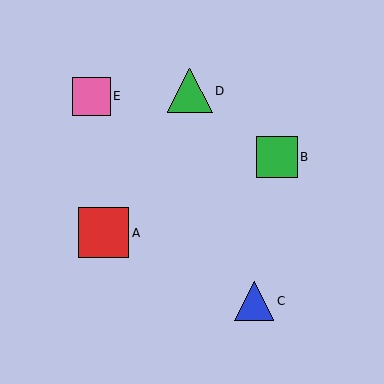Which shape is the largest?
The red square (labeled A) is the largest.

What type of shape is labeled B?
Shape B is a green square.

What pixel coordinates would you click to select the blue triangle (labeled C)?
Click at (254, 301) to select the blue triangle C.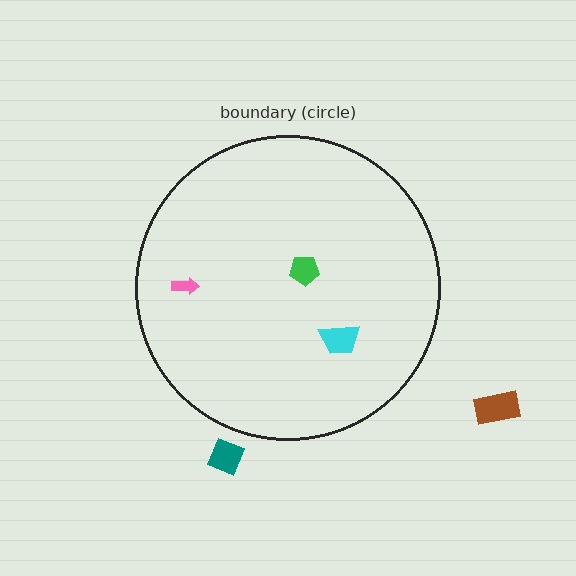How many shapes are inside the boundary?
3 inside, 2 outside.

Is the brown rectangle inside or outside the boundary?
Outside.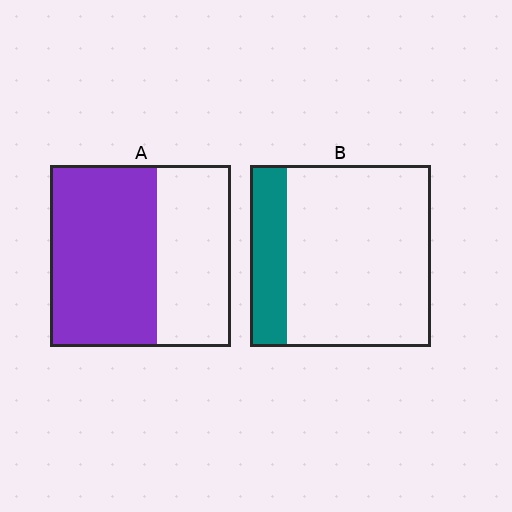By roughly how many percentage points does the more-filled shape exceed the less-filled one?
By roughly 40 percentage points (A over B).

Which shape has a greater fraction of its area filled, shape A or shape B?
Shape A.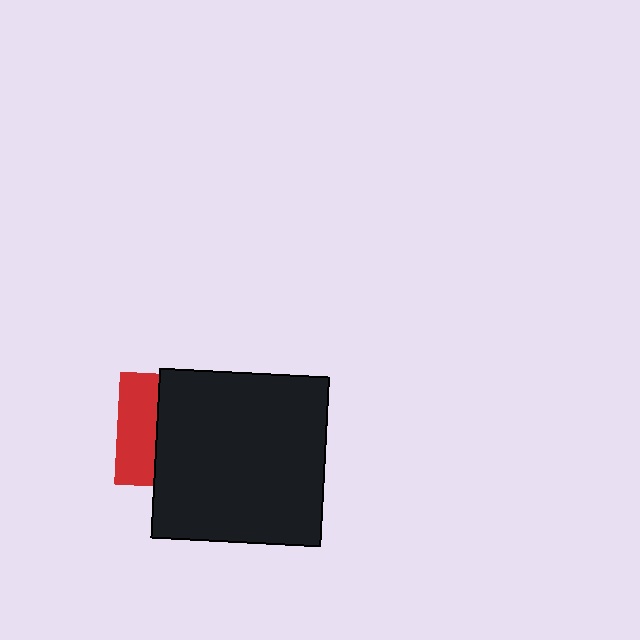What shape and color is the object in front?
The object in front is a black square.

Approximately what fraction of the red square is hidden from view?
Roughly 66% of the red square is hidden behind the black square.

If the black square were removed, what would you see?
You would see the complete red square.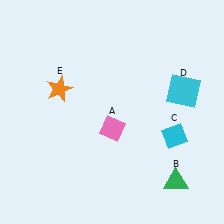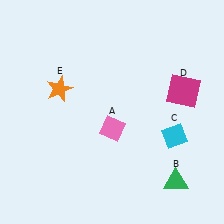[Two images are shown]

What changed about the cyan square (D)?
In Image 1, D is cyan. In Image 2, it changed to magenta.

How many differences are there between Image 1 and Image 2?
There is 1 difference between the two images.